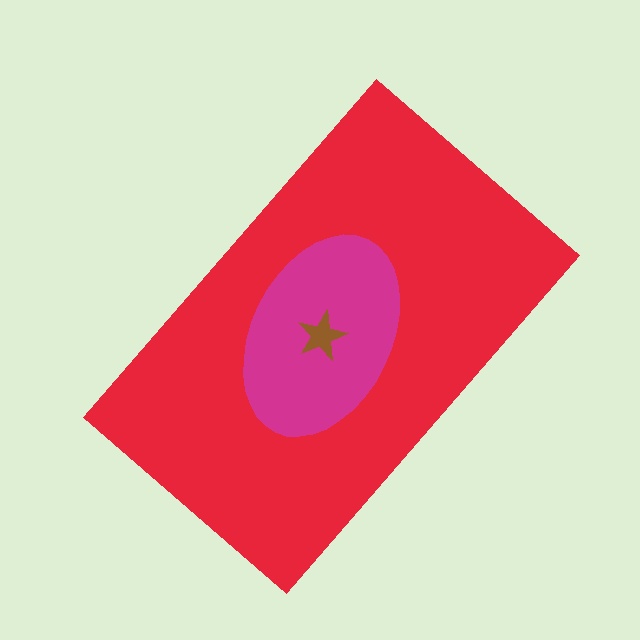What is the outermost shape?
The red rectangle.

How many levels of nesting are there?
3.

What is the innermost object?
The brown star.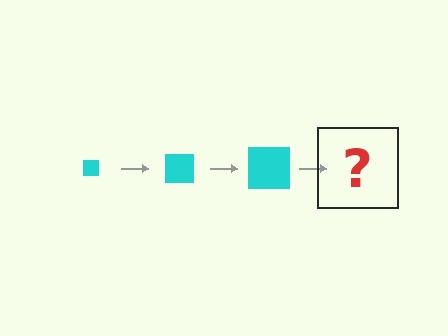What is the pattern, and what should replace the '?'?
The pattern is that the square gets progressively larger each step. The '?' should be a cyan square, larger than the previous one.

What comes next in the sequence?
The next element should be a cyan square, larger than the previous one.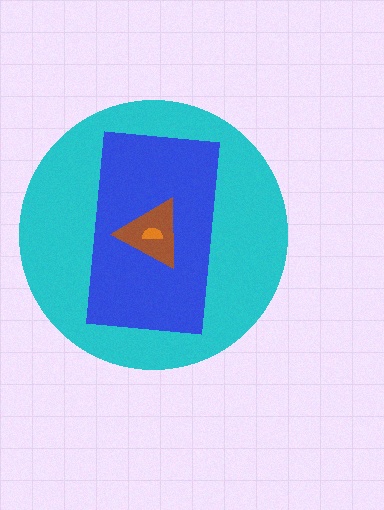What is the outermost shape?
The cyan circle.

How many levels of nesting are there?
4.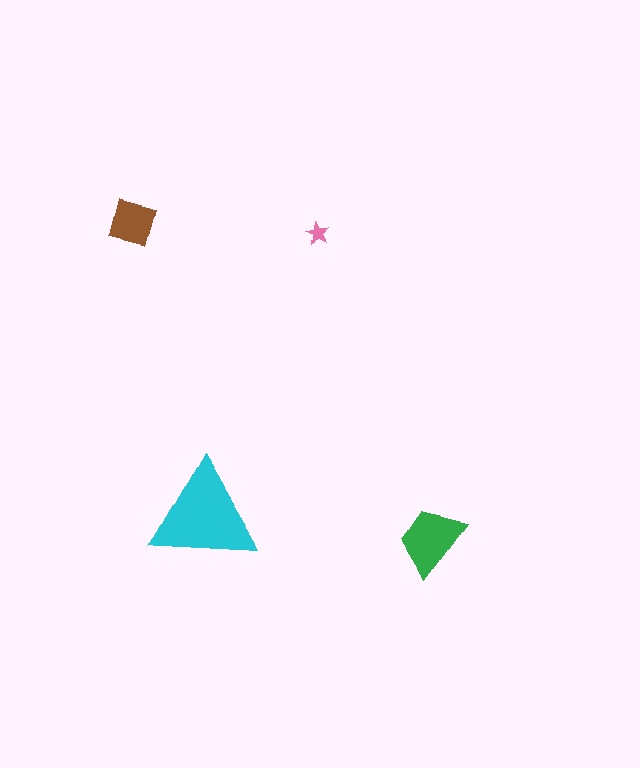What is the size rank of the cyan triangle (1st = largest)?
1st.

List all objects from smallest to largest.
The pink star, the brown square, the green trapezoid, the cyan triangle.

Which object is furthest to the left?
The brown square is leftmost.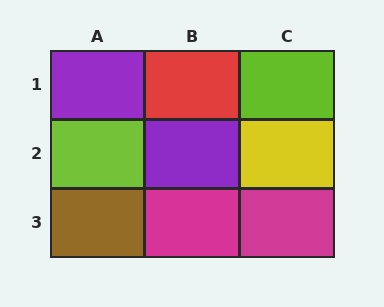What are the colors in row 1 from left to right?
Purple, red, lime.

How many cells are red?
1 cell is red.